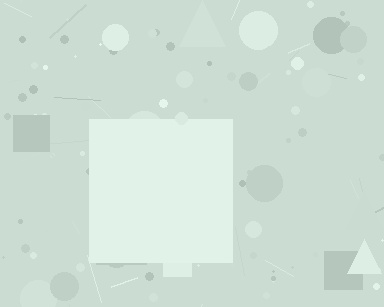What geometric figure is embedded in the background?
A square is embedded in the background.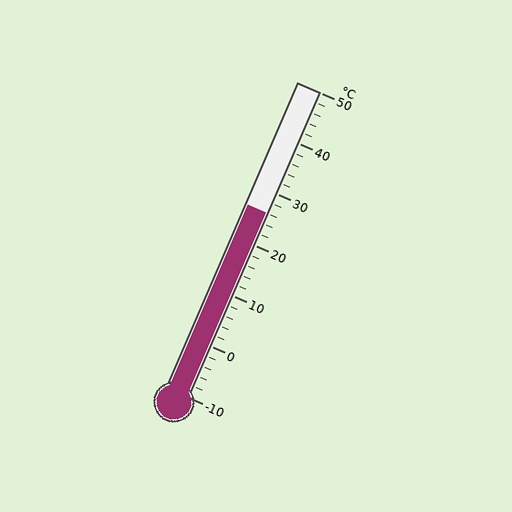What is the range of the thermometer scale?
The thermometer scale ranges from -10°C to 50°C.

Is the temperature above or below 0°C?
The temperature is above 0°C.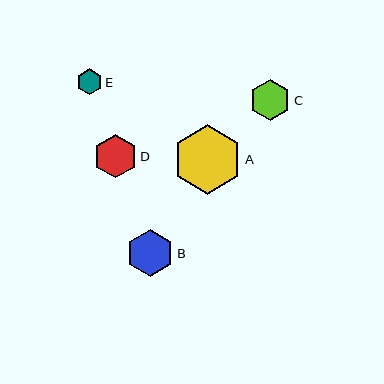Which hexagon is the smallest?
Hexagon E is the smallest with a size of approximately 26 pixels.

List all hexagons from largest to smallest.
From largest to smallest: A, B, D, C, E.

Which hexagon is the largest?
Hexagon A is the largest with a size of approximately 69 pixels.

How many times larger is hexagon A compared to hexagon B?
Hexagon A is approximately 1.5 times the size of hexagon B.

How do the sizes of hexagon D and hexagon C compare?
Hexagon D and hexagon C are approximately the same size.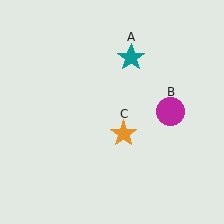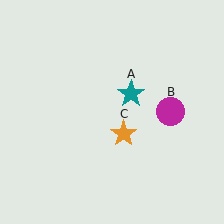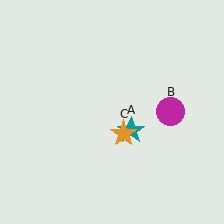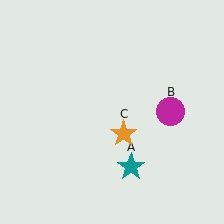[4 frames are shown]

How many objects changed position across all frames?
1 object changed position: teal star (object A).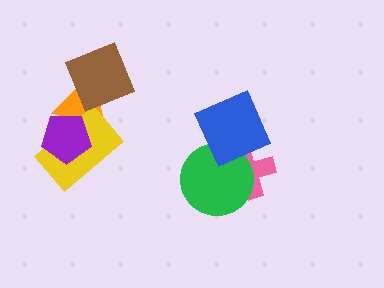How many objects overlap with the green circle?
2 objects overlap with the green circle.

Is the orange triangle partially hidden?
Yes, it is partially covered by another shape.